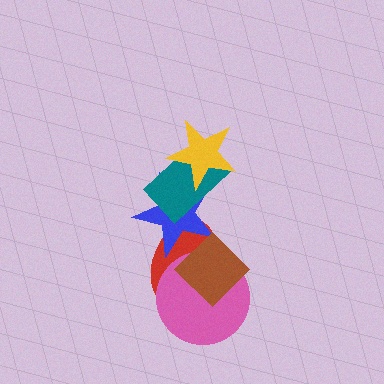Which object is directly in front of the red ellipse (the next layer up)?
The blue star is directly in front of the red ellipse.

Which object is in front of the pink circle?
The brown diamond is in front of the pink circle.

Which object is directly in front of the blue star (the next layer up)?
The teal rectangle is directly in front of the blue star.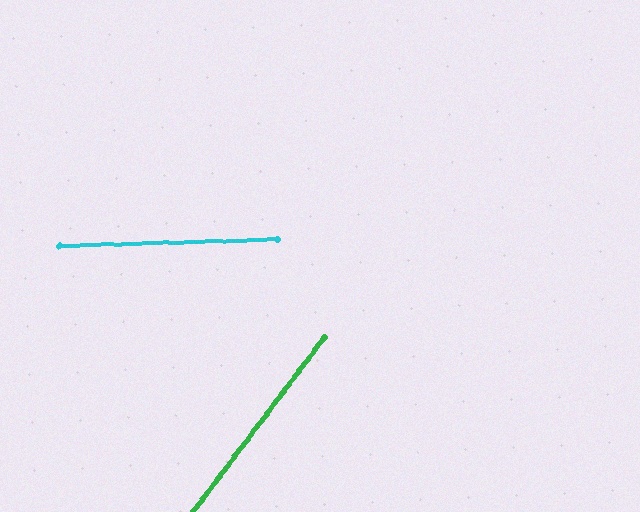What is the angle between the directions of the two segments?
Approximately 51 degrees.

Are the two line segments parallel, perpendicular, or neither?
Neither parallel nor perpendicular — they differ by about 51°.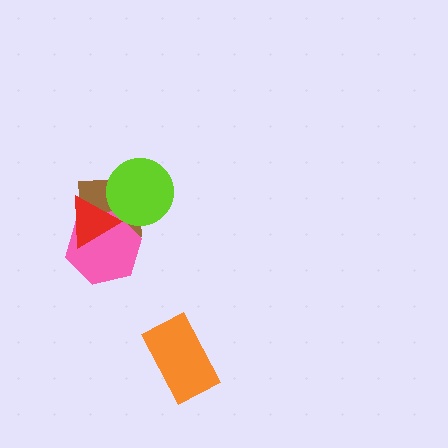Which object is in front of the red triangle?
The lime circle is in front of the red triangle.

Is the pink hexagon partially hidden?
Yes, it is partially covered by another shape.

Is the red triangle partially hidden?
Yes, it is partially covered by another shape.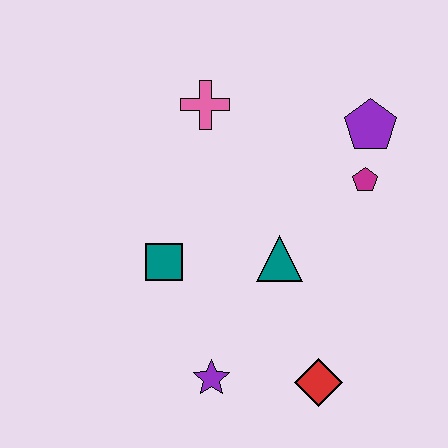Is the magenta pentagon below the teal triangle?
No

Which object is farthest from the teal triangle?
The pink cross is farthest from the teal triangle.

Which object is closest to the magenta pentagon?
The purple pentagon is closest to the magenta pentagon.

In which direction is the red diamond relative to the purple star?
The red diamond is to the right of the purple star.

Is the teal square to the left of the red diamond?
Yes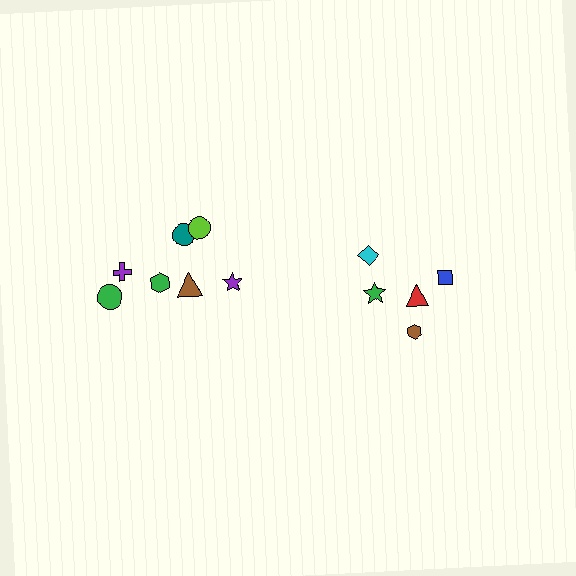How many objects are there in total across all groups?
There are 12 objects.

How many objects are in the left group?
There are 7 objects.